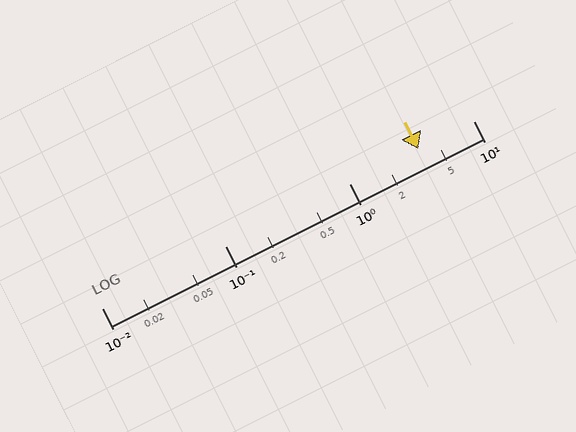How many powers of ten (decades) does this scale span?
The scale spans 3 decades, from 0.01 to 10.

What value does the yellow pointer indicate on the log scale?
The pointer indicates approximately 3.6.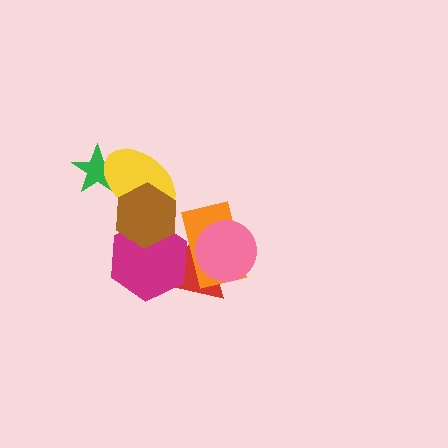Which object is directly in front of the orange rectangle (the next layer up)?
The magenta hexagon is directly in front of the orange rectangle.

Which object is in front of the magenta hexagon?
The brown hexagon is in front of the magenta hexagon.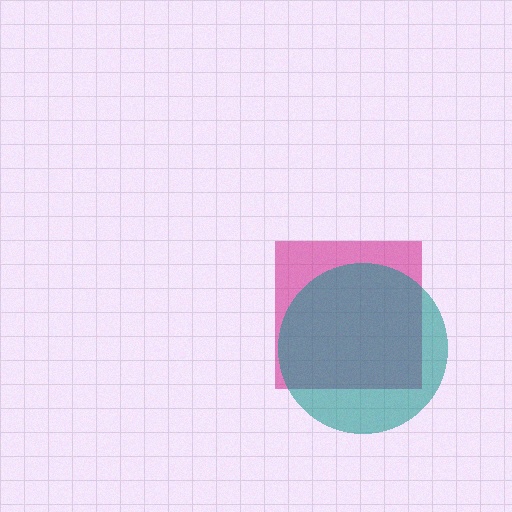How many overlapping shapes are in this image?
There are 2 overlapping shapes in the image.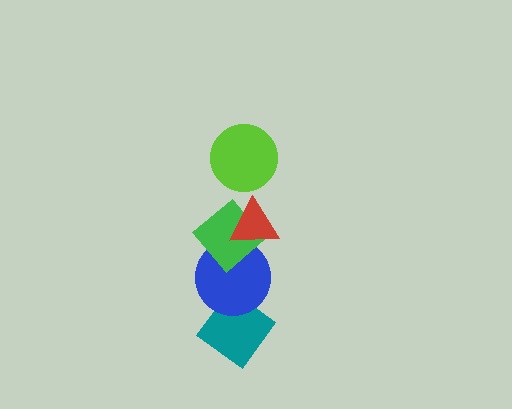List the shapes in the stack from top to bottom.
From top to bottom: the lime circle, the red triangle, the green diamond, the blue circle, the teal diamond.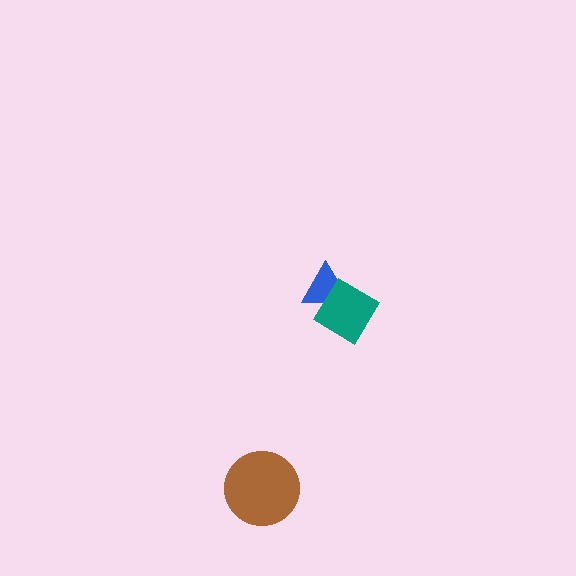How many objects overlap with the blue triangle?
1 object overlaps with the blue triangle.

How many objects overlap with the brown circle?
0 objects overlap with the brown circle.